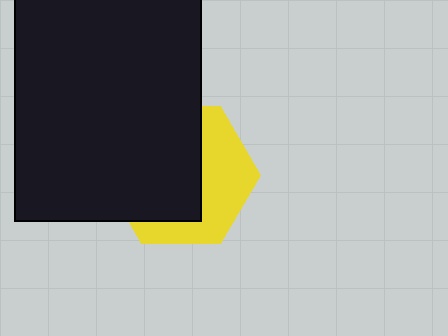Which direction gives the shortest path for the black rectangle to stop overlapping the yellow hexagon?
Moving left gives the shortest separation.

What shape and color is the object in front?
The object in front is a black rectangle.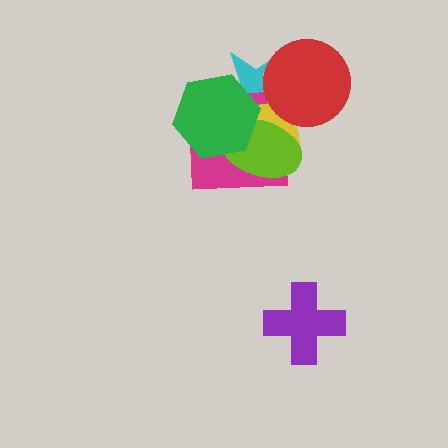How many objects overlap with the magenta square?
4 objects overlap with the magenta square.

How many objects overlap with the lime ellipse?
4 objects overlap with the lime ellipse.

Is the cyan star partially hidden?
Yes, it is partially covered by another shape.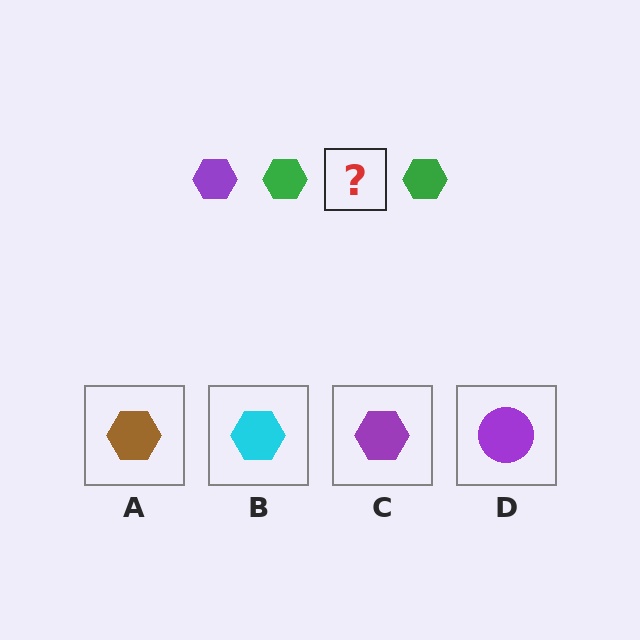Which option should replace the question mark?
Option C.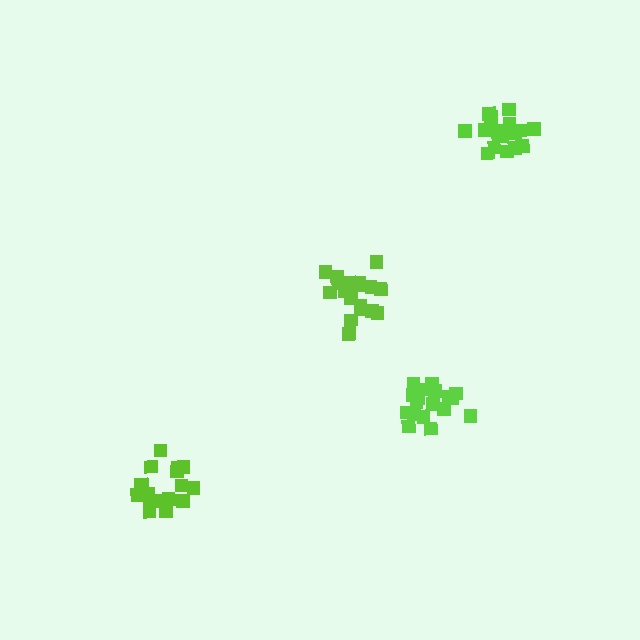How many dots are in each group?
Group 1: 18 dots, Group 2: 17 dots, Group 3: 17 dots, Group 4: 18 dots (70 total).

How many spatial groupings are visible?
There are 4 spatial groupings.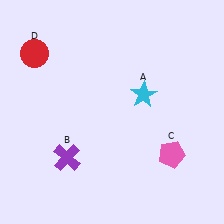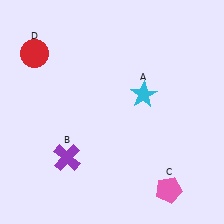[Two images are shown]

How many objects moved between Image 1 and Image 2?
1 object moved between the two images.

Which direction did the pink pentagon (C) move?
The pink pentagon (C) moved down.